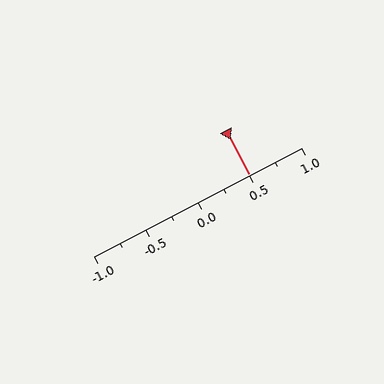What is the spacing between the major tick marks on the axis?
The major ticks are spaced 0.5 apart.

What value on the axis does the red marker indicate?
The marker indicates approximately 0.5.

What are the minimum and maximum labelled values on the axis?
The axis runs from -1.0 to 1.0.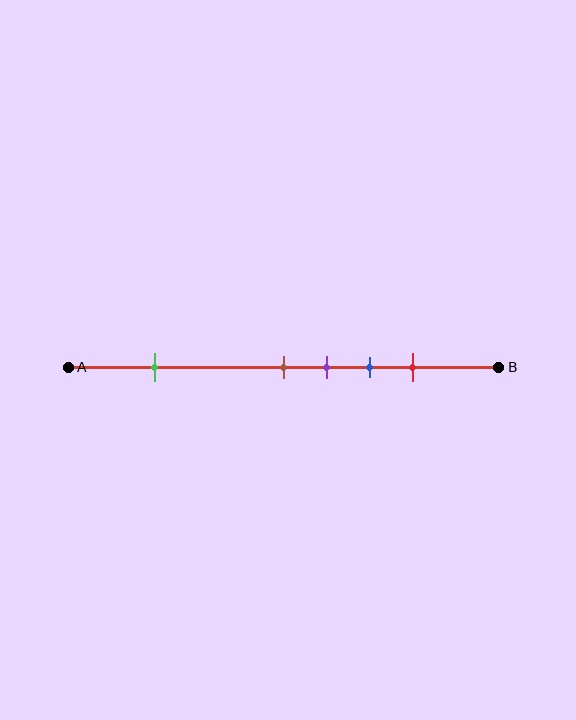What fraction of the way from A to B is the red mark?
The red mark is approximately 80% (0.8) of the way from A to B.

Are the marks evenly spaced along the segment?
No, the marks are not evenly spaced.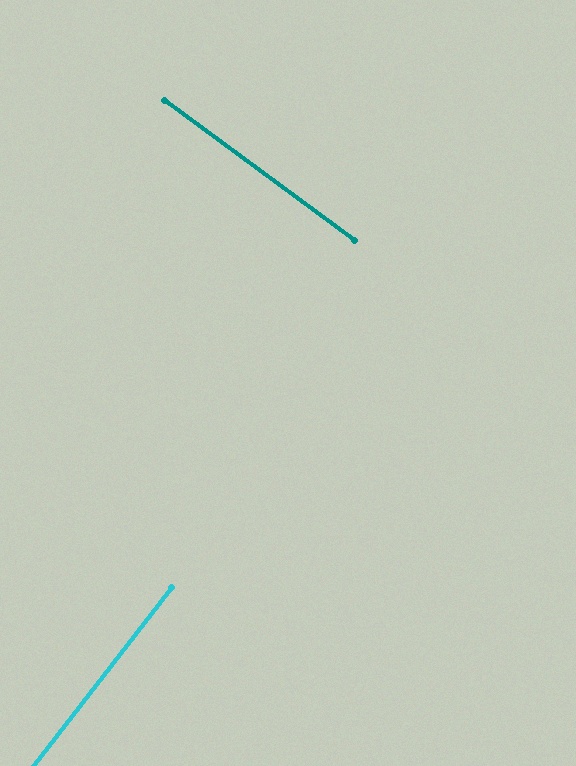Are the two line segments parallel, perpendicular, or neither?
Perpendicular — they meet at approximately 89°.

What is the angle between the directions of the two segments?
Approximately 89 degrees.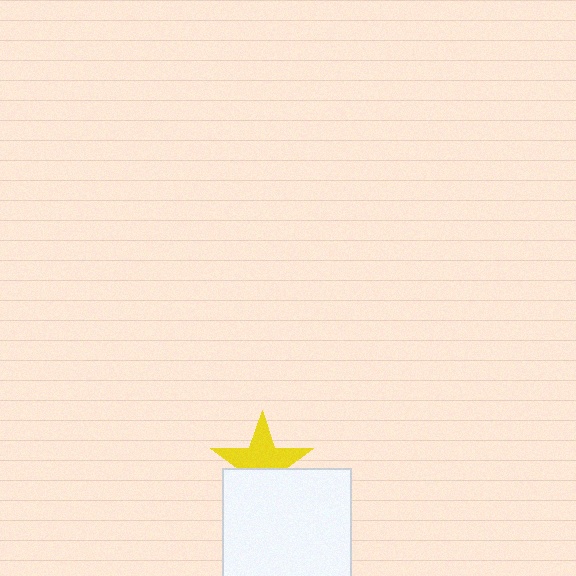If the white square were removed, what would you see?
You would see the complete yellow star.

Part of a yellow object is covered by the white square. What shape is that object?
It is a star.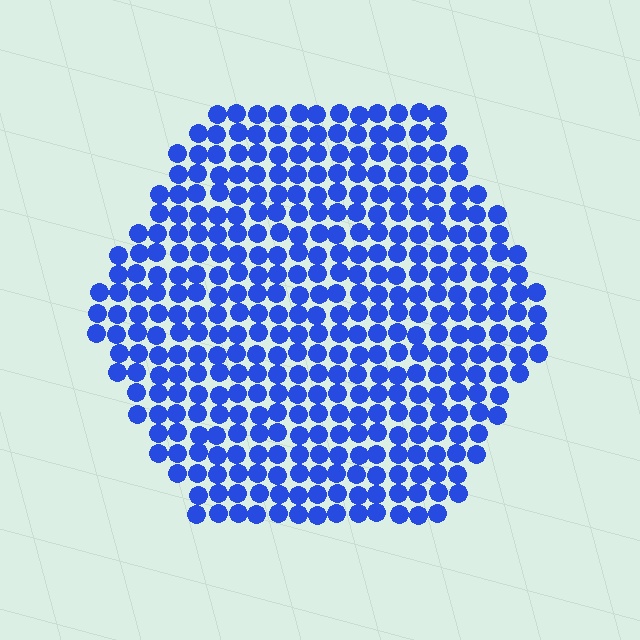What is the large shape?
The large shape is a hexagon.